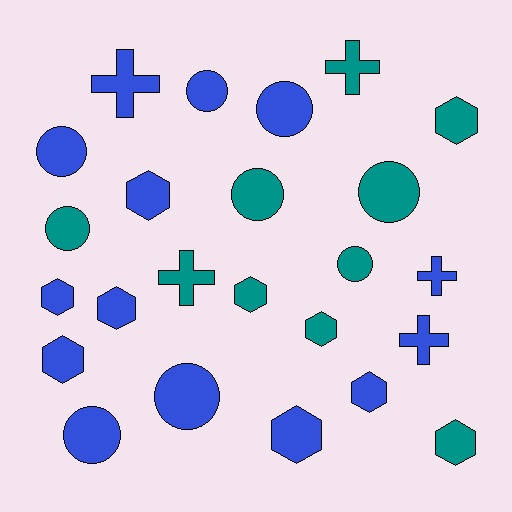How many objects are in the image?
There are 24 objects.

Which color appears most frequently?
Blue, with 14 objects.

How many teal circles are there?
There are 4 teal circles.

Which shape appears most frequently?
Hexagon, with 10 objects.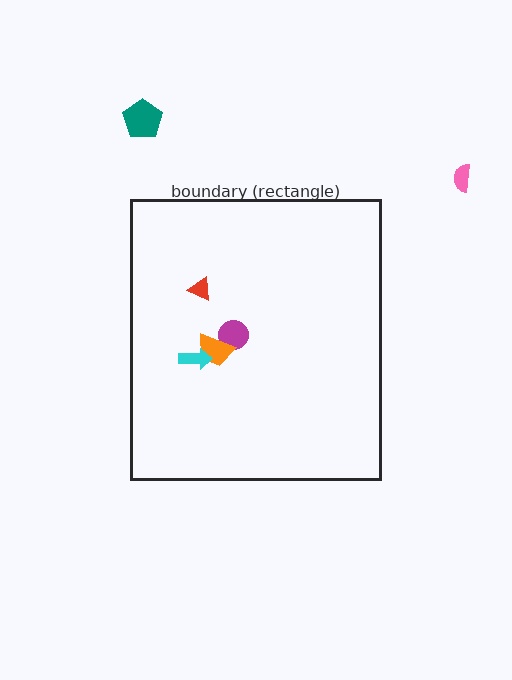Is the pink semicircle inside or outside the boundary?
Outside.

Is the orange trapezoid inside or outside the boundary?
Inside.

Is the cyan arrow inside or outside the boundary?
Inside.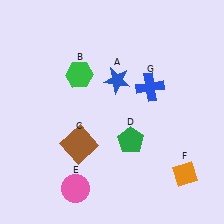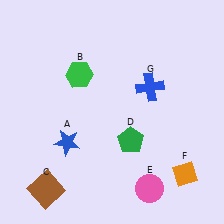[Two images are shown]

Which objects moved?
The objects that moved are: the blue star (A), the brown square (C), the pink circle (E).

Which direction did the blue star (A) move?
The blue star (A) moved down.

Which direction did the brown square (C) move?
The brown square (C) moved down.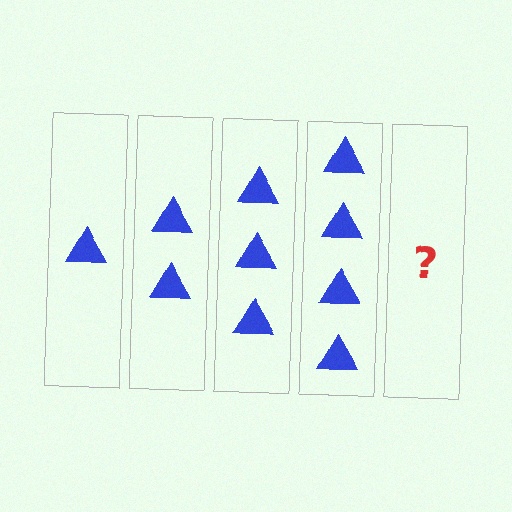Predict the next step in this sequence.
The next step is 5 triangles.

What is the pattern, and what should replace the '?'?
The pattern is that each step adds one more triangle. The '?' should be 5 triangles.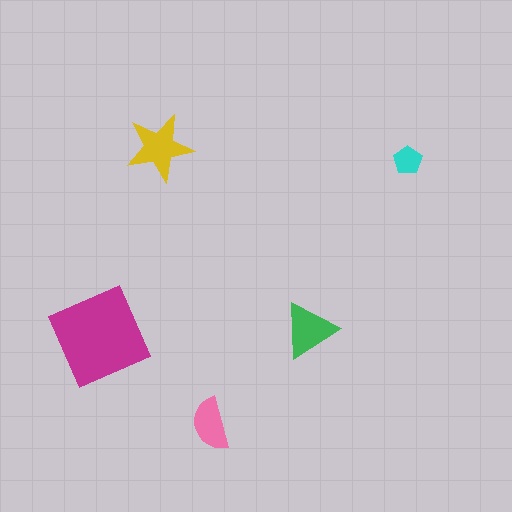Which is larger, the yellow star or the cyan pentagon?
The yellow star.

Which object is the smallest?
The cyan pentagon.